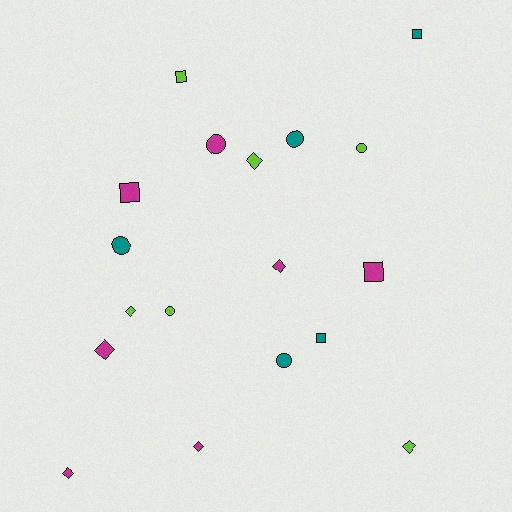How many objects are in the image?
There are 18 objects.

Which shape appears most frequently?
Diamond, with 7 objects.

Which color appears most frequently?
Magenta, with 7 objects.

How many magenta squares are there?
There are 2 magenta squares.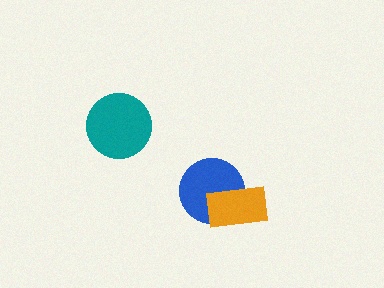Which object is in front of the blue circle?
The orange rectangle is in front of the blue circle.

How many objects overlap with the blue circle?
1 object overlaps with the blue circle.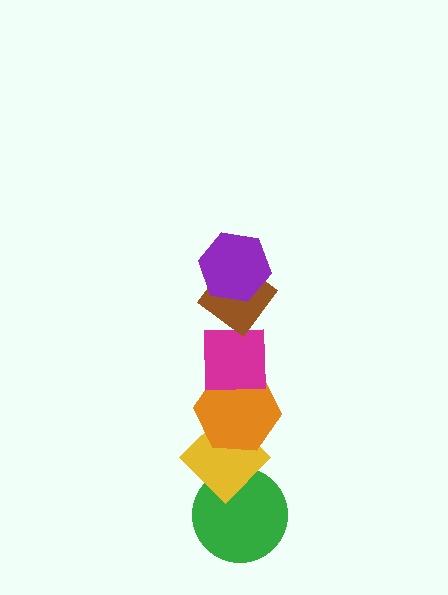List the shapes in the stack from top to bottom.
From top to bottom: the purple hexagon, the brown diamond, the magenta square, the orange hexagon, the yellow diamond, the green circle.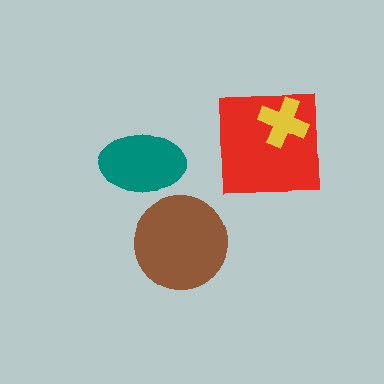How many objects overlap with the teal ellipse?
0 objects overlap with the teal ellipse.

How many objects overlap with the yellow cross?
1 object overlaps with the yellow cross.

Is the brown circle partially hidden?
No, no other shape covers it.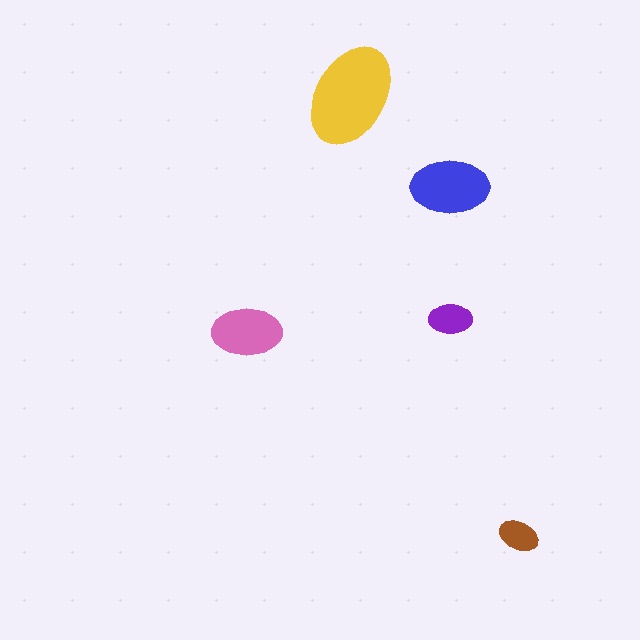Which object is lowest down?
The brown ellipse is bottommost.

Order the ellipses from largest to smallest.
the yellow one, the blue one, the pink one, the purple one, the brown one.